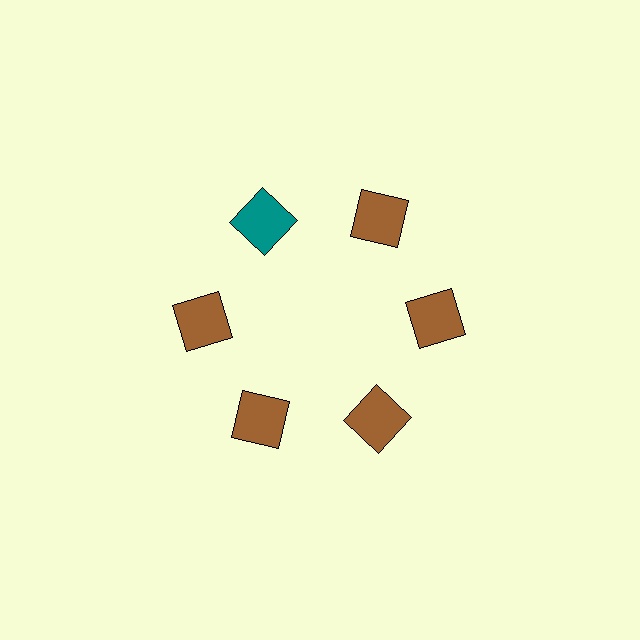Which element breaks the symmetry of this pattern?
The teal square at roughly the 11 o'clock position breaks the symmetry. All other shapes are brown squares.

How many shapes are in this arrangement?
There are 6 shapes arranged in a ring pattern.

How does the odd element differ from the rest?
It has a different color: teal instead of brown.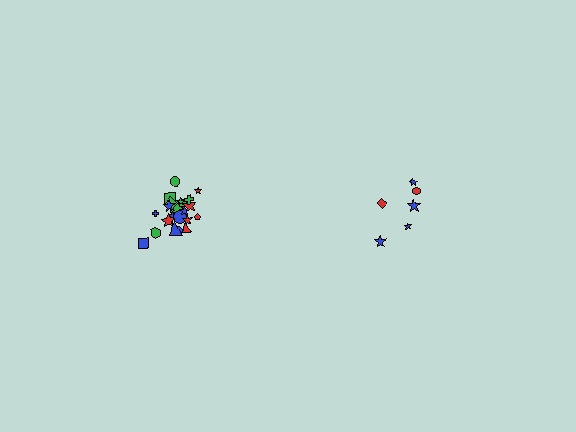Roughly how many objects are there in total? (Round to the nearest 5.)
Roughly 30 objects in total.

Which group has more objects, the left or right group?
The left group.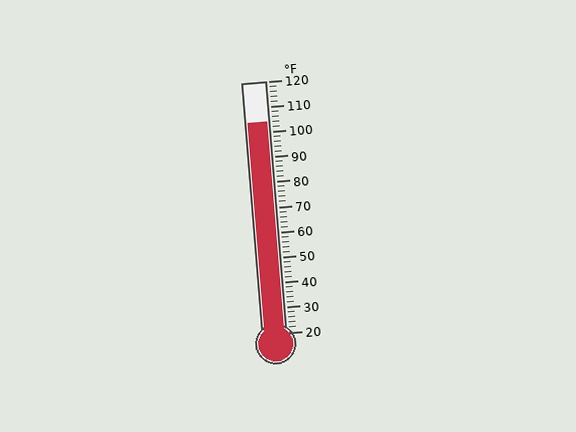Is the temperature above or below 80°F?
The temperature is above 80°F.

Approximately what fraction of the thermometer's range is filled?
The thermometer is filled to approximately 85% of its range.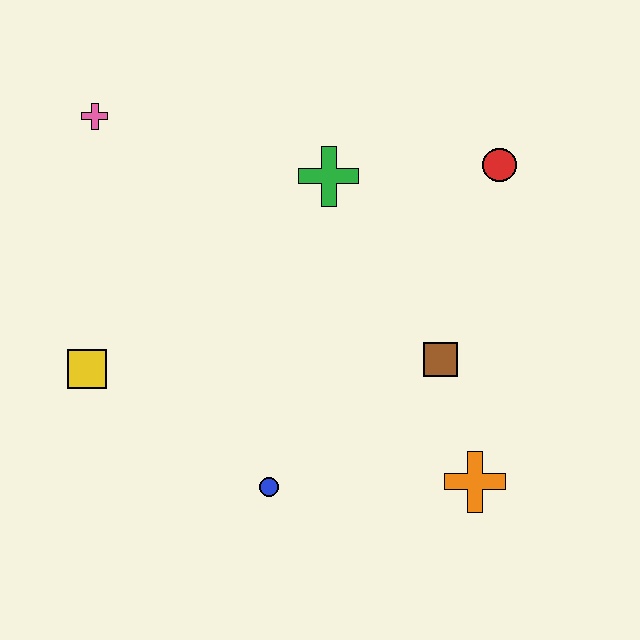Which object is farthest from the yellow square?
The red circle is farthest from the yellow square.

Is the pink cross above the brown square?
Yes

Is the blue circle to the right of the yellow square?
Yes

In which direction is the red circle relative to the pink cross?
The red circle is to the right of the pink cross.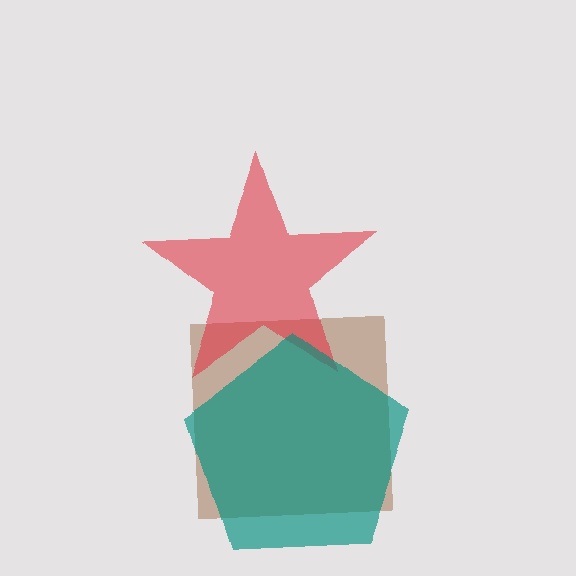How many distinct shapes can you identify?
There are 3 distinct shapes: a brown square, a red star, a teal pentagon.